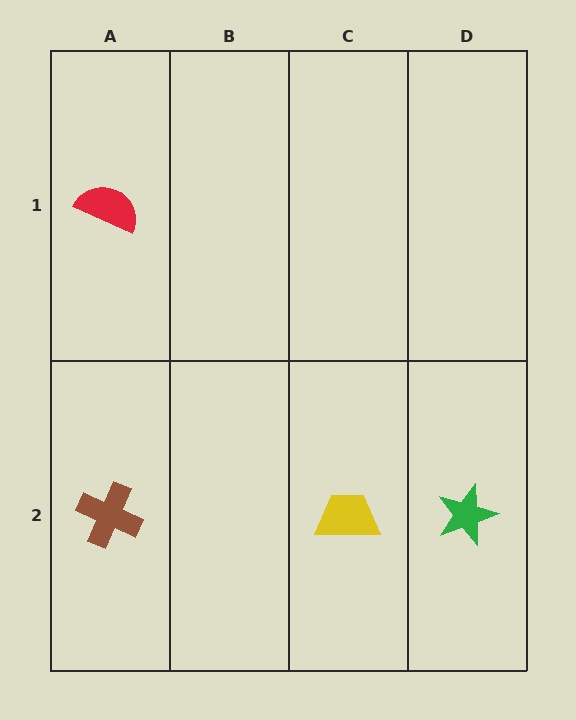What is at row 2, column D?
A green star.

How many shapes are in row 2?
3 shapes.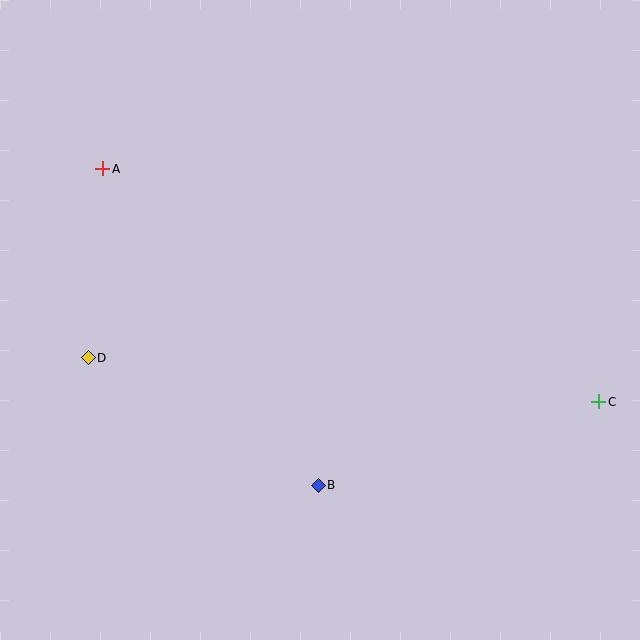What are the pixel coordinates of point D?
Point D is at (88, 358).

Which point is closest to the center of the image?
Point B at (318, 485) is closest to the center.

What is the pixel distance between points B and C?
The distance between B and C is 293 pixels.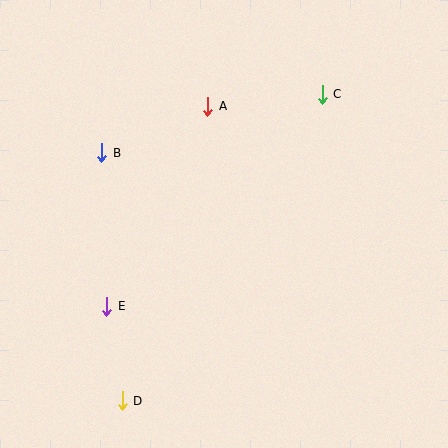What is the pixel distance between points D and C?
The distance between D and C is 366 pixels.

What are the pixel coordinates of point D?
Point D is at (122, 401).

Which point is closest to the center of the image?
Point A at (208, 106) is closest to the center.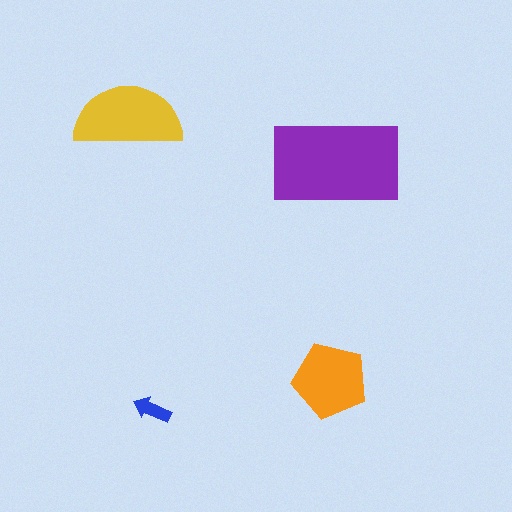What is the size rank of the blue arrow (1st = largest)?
4th.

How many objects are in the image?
There are 4 objects in the image.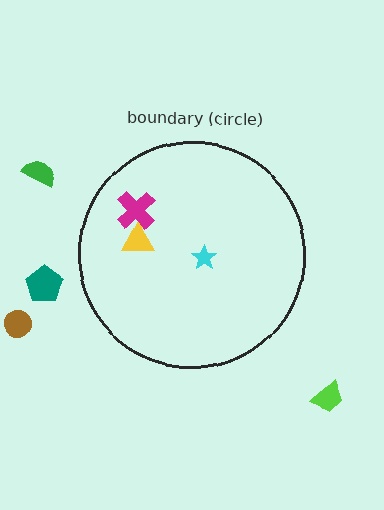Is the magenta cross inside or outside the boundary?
Inside.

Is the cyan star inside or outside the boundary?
Inside.